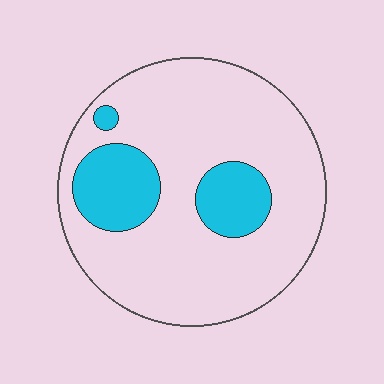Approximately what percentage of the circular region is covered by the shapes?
Approximately 20%.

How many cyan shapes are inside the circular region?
3.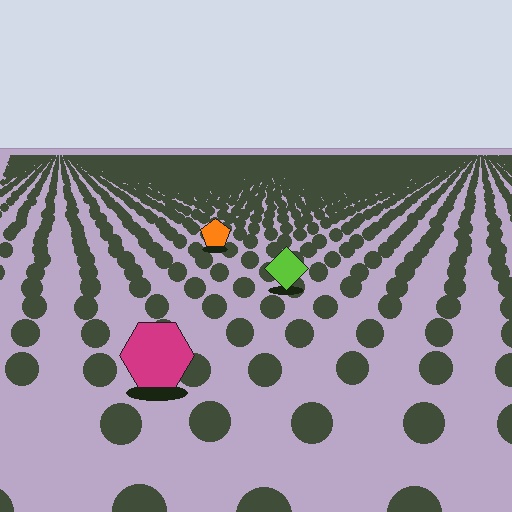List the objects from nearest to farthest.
From nearest to farthest: the magenta hexagon, the lime diamond, the orange pentagon.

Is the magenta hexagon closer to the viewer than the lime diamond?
Yes. The magenta hexagon is closer — you can tell from the texture gradient: the ground texture is coarser near it.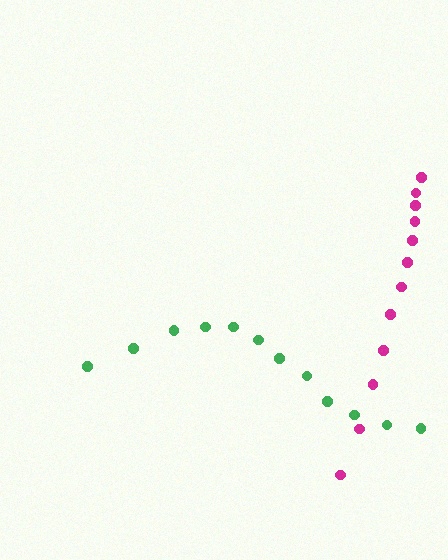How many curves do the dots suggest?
There are 2 distinct paths.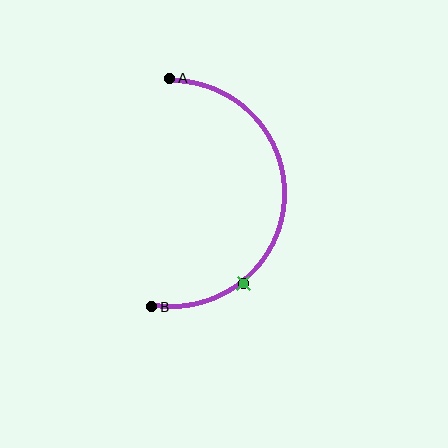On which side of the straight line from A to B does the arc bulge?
The arc bulges to the right of the straight line connecting A and B.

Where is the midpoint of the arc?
The arc midpoint is the point on the curve farthest from the straight line joining A and B. It sits to the right of that line.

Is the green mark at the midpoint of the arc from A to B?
No. The green mark lies on the arc but is closer to endpoint B. The arc midpoint would be at the point on the curve equidistant along the arc from both A and B.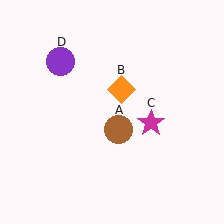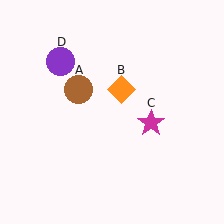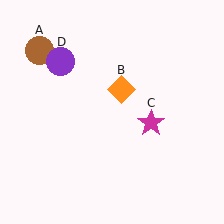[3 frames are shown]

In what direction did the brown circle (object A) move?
The brown circle (object A) moved up and to the left.